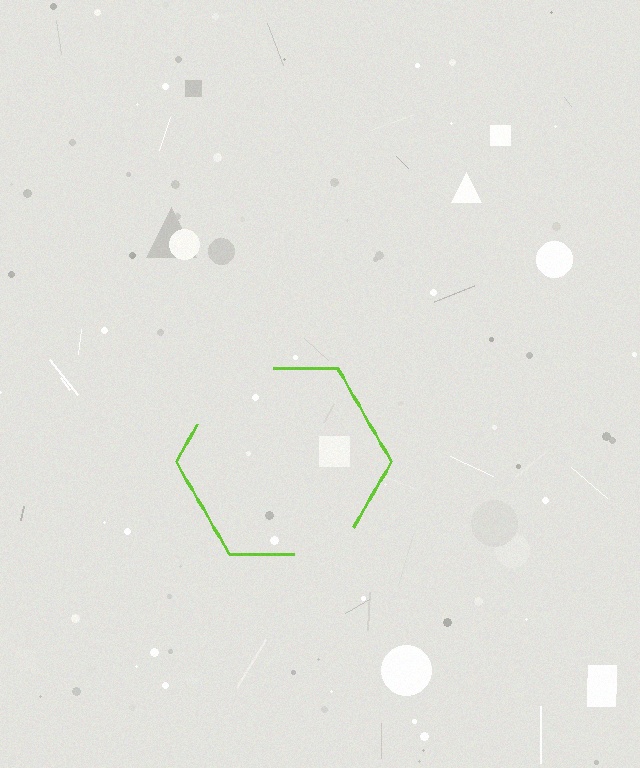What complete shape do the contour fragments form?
The contour fragments form a hexagon.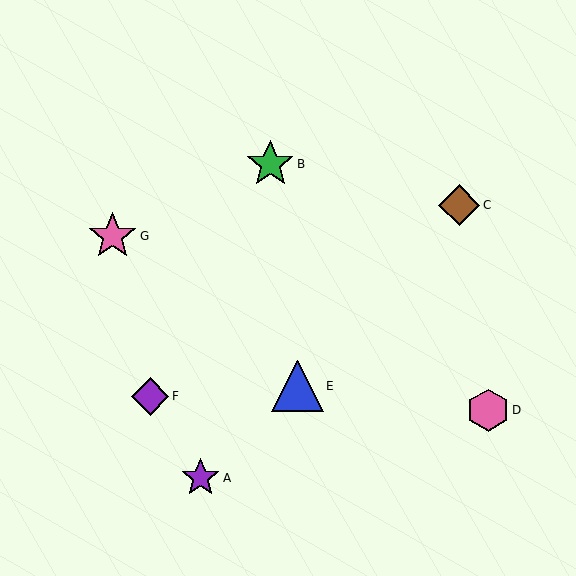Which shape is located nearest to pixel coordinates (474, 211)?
The brown diamond (labeled C) at (459, 205) is nearest to that location.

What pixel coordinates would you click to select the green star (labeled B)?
Click at (270, 164) to select the green star B.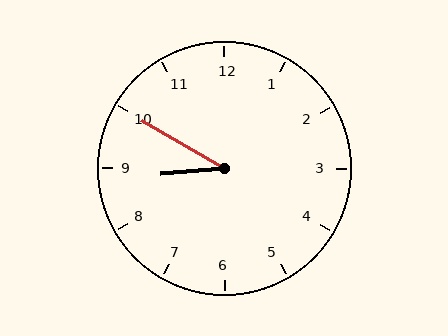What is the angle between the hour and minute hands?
Approximately 35 degrees.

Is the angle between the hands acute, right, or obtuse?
It is acute.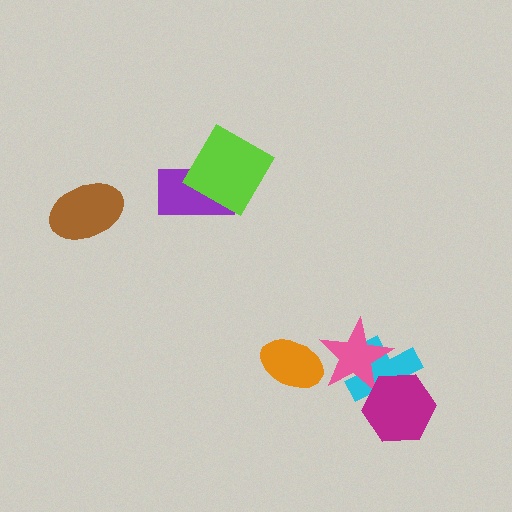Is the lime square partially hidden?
No, no other shape covers it.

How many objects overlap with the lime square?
1 object overlaps with the lime square.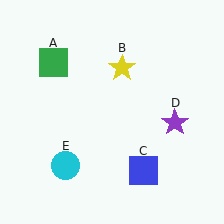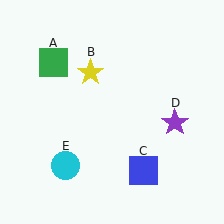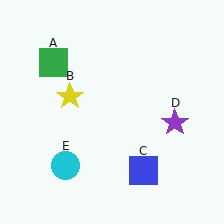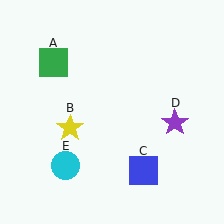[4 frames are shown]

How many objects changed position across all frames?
1 object changed position: yellow star (object B).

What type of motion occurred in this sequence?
The yellow star (object B) rotated counterclockwise around the center of the scene.